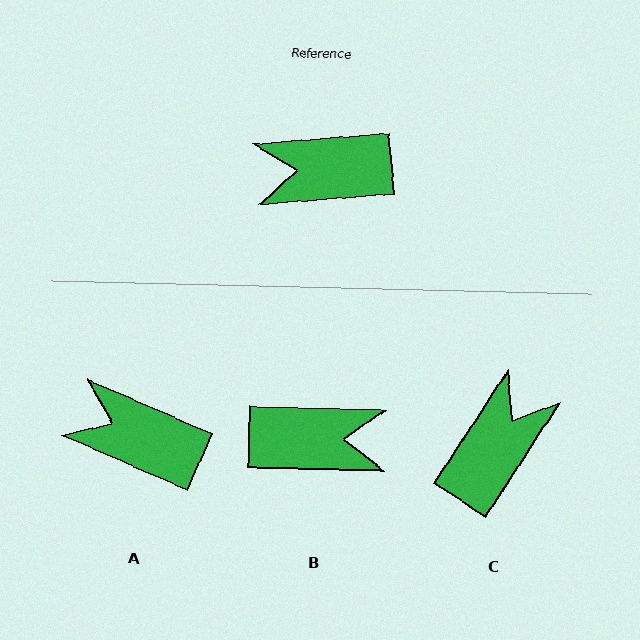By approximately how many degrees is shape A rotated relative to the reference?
Approximately 28 degrees clockwise.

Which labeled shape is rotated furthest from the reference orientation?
B, about 174 degrees away.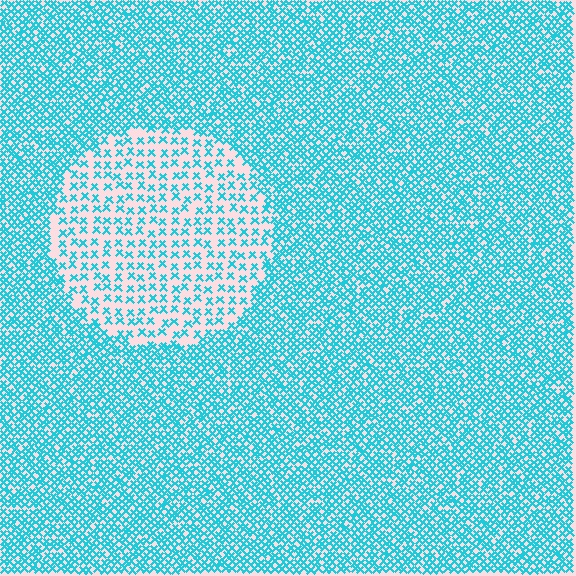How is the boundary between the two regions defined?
The boundary is defined by a change in element density (approximately 2.5x ratio). All elements are the same color, size, and shape.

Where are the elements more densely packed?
The elements are more densely packed outside the circle boundary.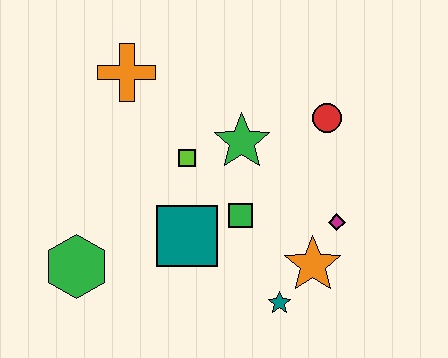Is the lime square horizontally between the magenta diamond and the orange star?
No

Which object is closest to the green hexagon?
The teal square is closest to the green hexagon.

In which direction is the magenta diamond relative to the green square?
The magenta diamond is to the right of the green square.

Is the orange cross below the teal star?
No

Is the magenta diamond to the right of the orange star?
Yes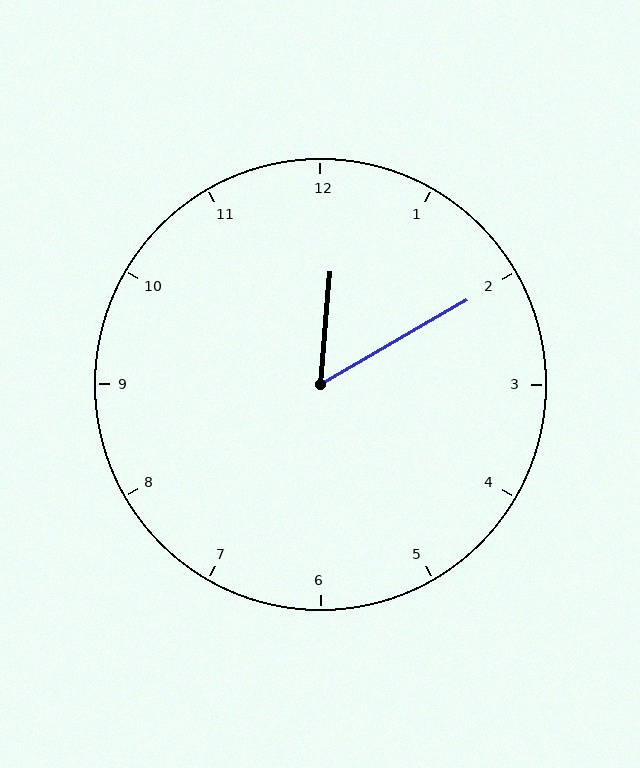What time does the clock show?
12:10.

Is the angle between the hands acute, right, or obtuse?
It is acute.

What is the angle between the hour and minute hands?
Approximately 55 degrees.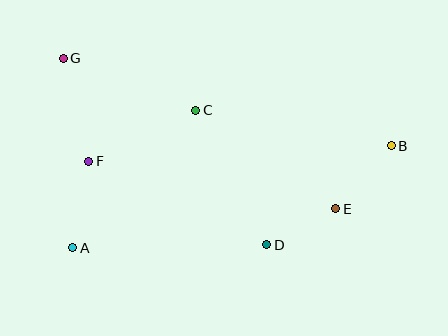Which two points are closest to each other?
Points D and E are closest to each other.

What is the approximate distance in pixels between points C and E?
The distance between C and E is approximately 171 pixels.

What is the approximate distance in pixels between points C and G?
The distance between C and G is approximately 143 pixels.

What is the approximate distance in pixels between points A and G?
The distance between A and G is approximately 190 pixels.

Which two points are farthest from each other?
Points B and G are farthest from each other.